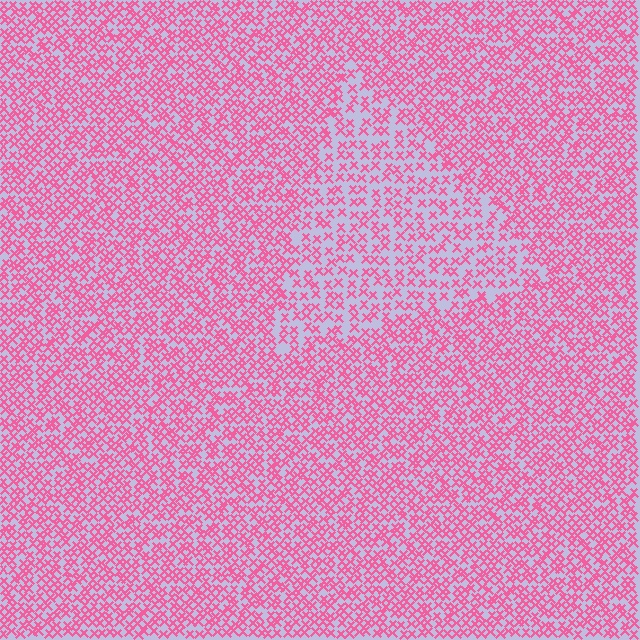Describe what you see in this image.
The image contains small pink elements arranged at two different densities. A triangle-shaped region is visible where the elements are less densely packed than the surrounding area.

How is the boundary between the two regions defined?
The boundary is defined by a change in element density (approximately 1.7x ratio). All elements are the same color, size, and shape.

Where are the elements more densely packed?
The elements are more densely packed outside the triangle boundary.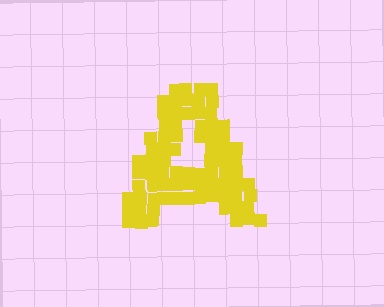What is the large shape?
The large shape is the letter A.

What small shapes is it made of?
It is made of small squares.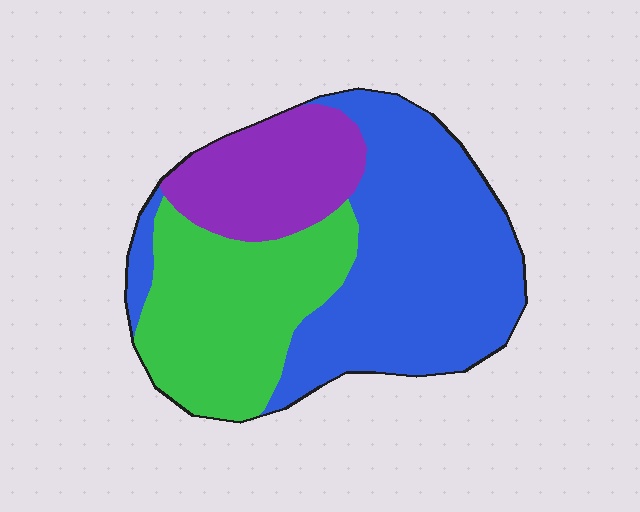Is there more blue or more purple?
Blue.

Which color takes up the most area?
Blue, at roughly 50%.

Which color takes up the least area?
Purple, at roughly 20%.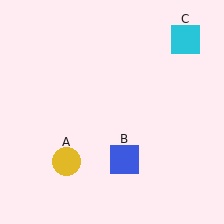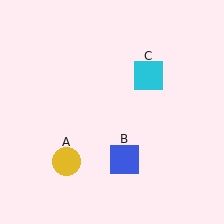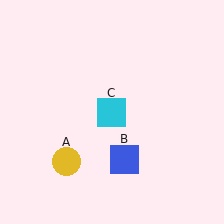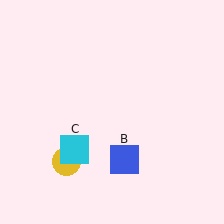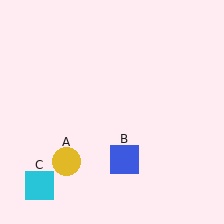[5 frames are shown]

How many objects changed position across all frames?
1 object changed position: cyan square (object C).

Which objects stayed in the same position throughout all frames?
Yellow circle (object A) and blue square (object B) remained stationary.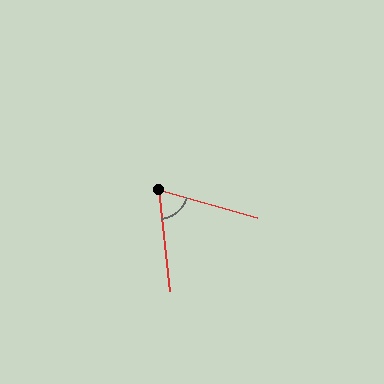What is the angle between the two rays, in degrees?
Approximately 68 degrees.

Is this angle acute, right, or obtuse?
It is acute.